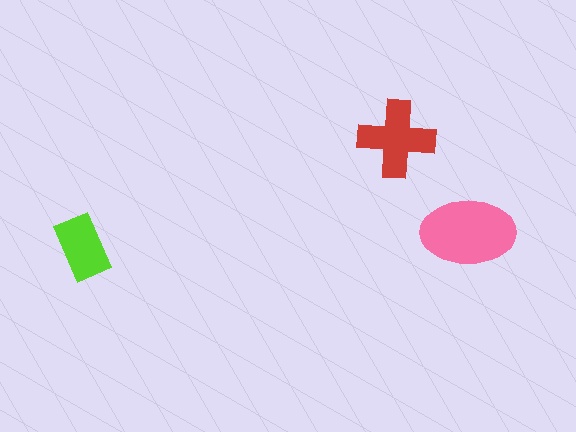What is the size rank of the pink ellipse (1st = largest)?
1st.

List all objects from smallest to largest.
The lime rectangle, the red cross, the pink ellipse.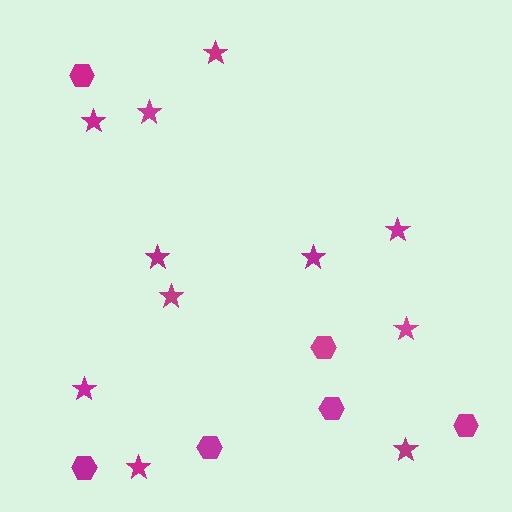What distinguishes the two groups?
There are 2 groups: one group of hexagons (6) and one group of stars (11).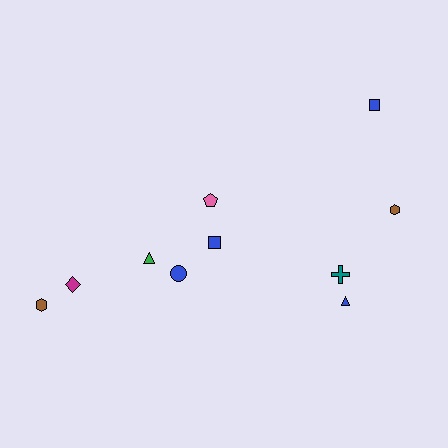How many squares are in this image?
There are 2 squares.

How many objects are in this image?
There are 10 objects.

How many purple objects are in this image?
There are no purple objects.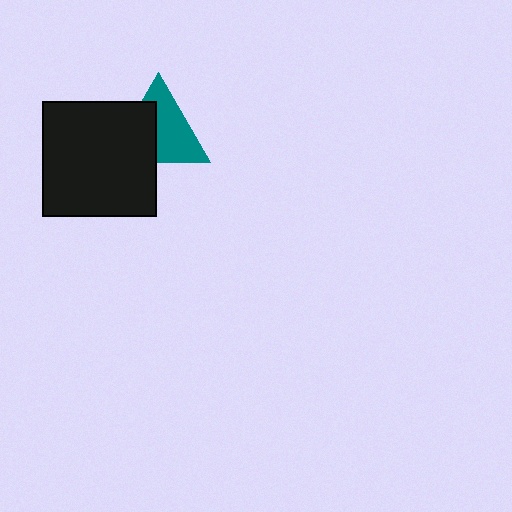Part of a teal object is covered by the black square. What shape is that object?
It is a triangle.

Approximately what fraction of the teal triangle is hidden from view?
Roughly 43% of the teal triangle is hidden behind the black square.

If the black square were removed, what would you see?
You would see the complete teal triangle.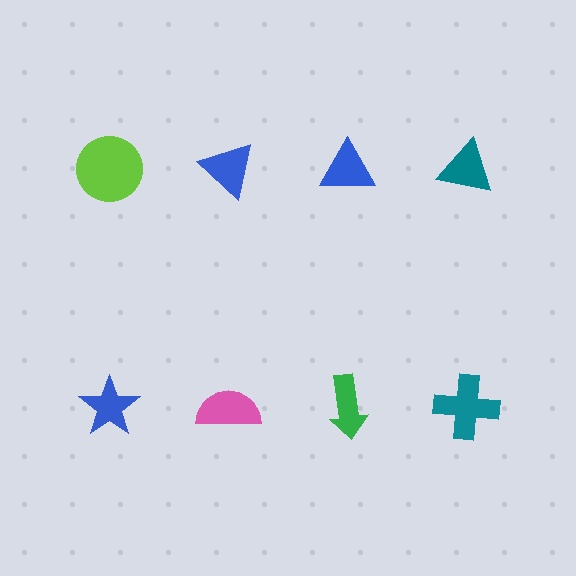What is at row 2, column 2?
A pink semicircle.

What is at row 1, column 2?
A blue triangle.